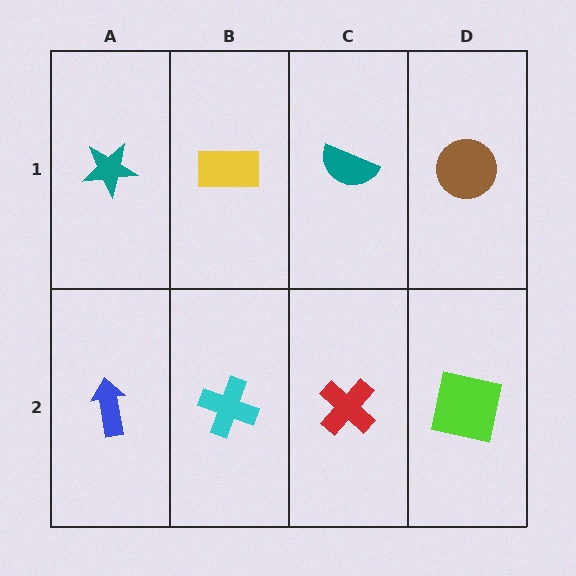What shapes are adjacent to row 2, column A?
A teal star (row 1, column A), a cyan cross (row 2, column B).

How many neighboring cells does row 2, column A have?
2.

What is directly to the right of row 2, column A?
A cyan cross.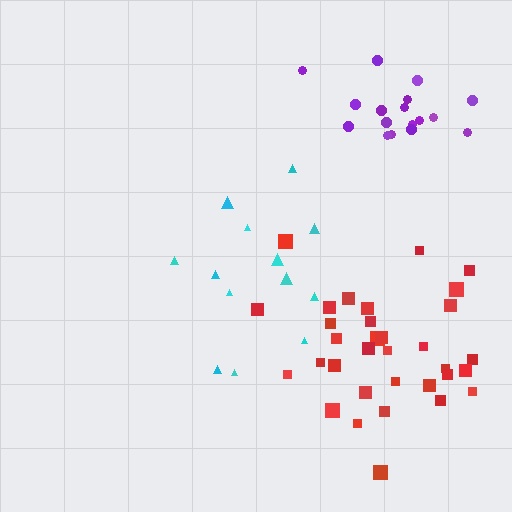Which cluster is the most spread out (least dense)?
Cyan.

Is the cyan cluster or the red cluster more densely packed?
Red.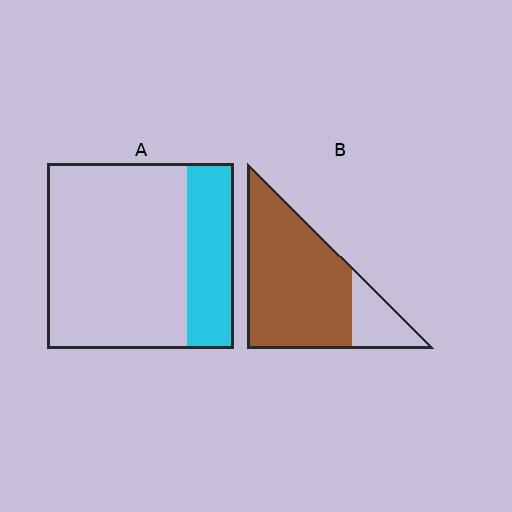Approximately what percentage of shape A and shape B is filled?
A is approximately 25% and B is approximately 80%.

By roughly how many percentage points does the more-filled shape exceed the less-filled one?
By roughly 55 percentage points (B over A).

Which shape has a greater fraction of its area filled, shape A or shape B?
Shape B.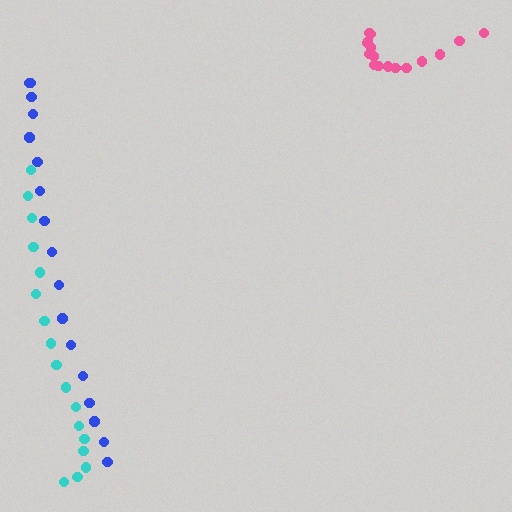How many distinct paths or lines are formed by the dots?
There are 3 distinct paths.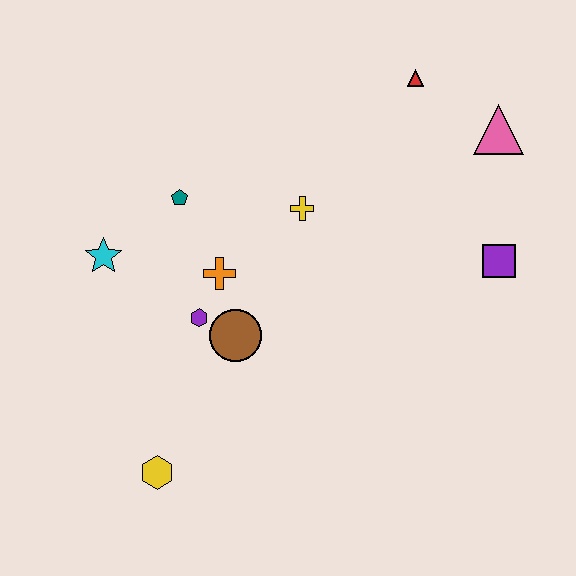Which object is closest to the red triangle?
The pink triangle is closest to the red triangle.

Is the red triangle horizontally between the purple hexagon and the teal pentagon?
No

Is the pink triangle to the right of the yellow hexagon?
Yes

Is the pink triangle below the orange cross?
No